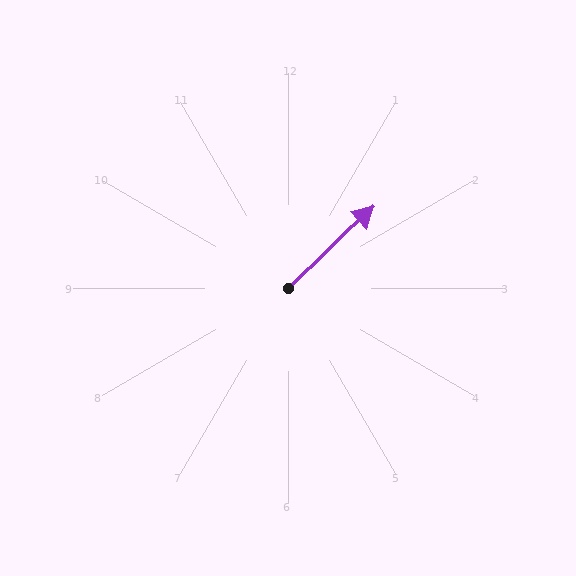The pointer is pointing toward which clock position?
Roughly 2 o'clock.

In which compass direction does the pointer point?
Northeast.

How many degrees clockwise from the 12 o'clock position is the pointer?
Approximately 46 degrees.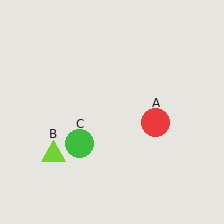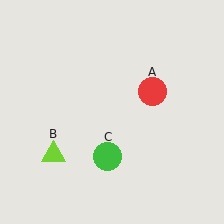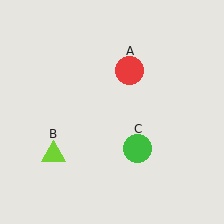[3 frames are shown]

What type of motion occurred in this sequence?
The red circle (object A), green circle (object C) rotated counterclockwise around the center of the scene.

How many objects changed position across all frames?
2 objects changed position: red circle (object A), green circle (object C).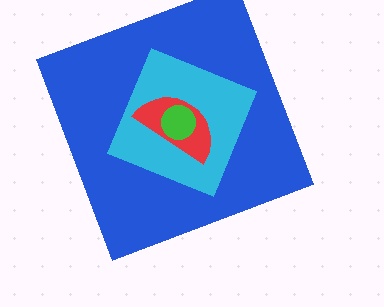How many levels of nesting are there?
4.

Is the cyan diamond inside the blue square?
Yes.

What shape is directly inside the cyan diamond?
The red semicircle.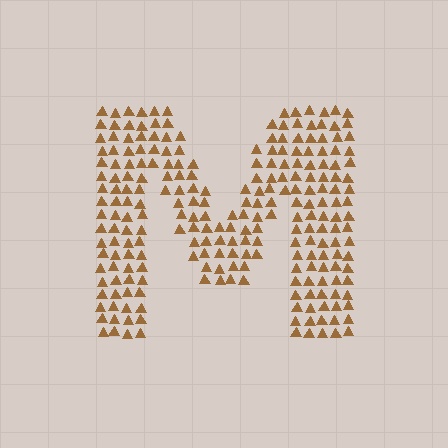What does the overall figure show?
The overall figure shows the letter M.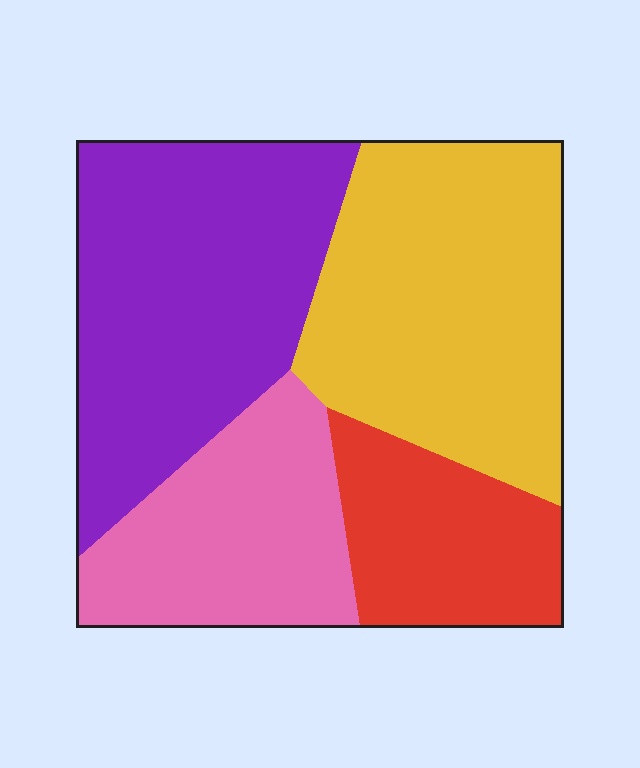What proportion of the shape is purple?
Purple takes up between a quarter and a half of the shape.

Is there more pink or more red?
Pink.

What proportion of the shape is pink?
Pink covers about 20% of the shape.